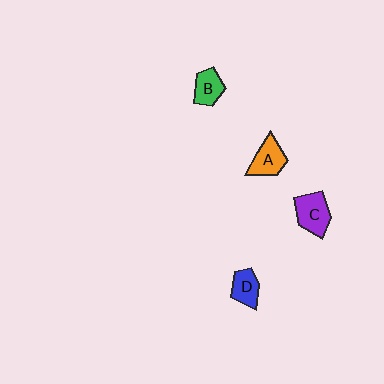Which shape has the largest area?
Shape C (purple).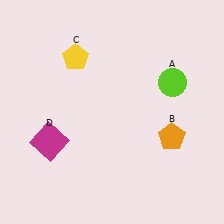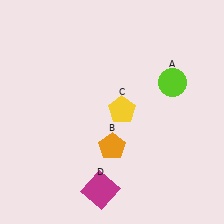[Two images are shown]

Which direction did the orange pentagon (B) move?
The orange pentagon (B) moved left.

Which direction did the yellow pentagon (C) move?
The yellow pentagon (C) moved down.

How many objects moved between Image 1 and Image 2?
3 objects moved between the two images.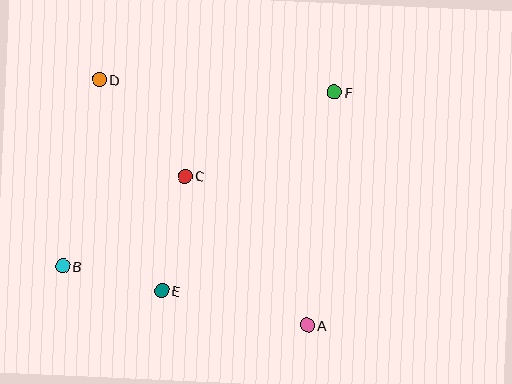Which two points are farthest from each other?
Points B and F are farthest from each other.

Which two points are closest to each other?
Points B and E are closest to each other.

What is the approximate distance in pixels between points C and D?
The distance between C and D is approximately 129 pixels.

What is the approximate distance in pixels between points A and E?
The distance between A and E is approximately 150 pixels.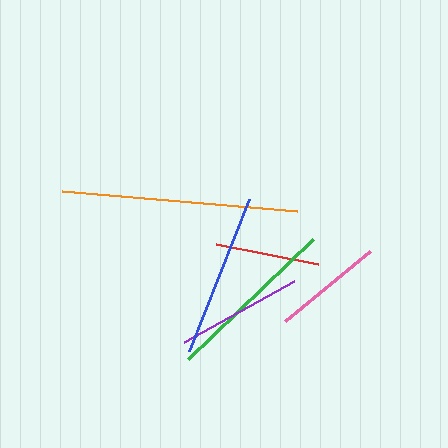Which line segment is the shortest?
The red line is the shortest at approximately 104 pixels.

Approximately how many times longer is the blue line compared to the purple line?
The blue line is approximately 1.3 times the length of the purple line.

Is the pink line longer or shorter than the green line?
The green line is longer than the pink line.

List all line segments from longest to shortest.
From longest to shortest: orange, green, blue, purple, pink, red.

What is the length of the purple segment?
The purple segment is approximately 126 pixels long.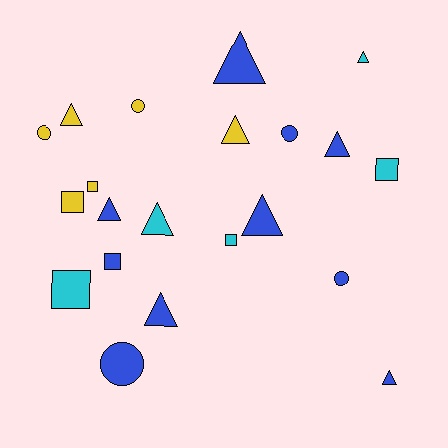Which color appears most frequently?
Blue, with 10 objects.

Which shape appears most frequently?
Triangle, with 10 objects.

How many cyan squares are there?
There are 3 cyan squares.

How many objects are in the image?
There are 21 objects.